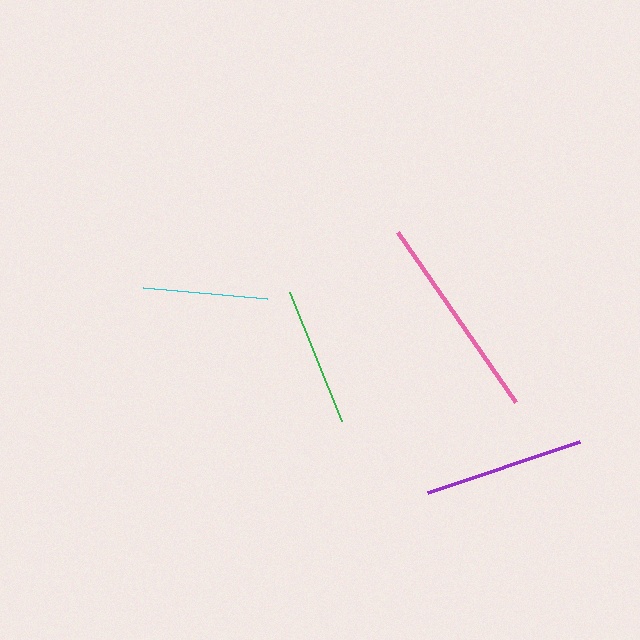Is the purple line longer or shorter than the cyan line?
The purple line is longer than the cyan line.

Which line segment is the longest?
The pink line is the longest at approximately 207 pixels.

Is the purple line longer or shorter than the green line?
The purple line is longer than the green line.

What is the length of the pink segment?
The pink segment is approximately 207 pixels long.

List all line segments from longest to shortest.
From longest to shortest: pink, purple, green, cyan.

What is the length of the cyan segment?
The cyan segment is approximately 124 pixels long.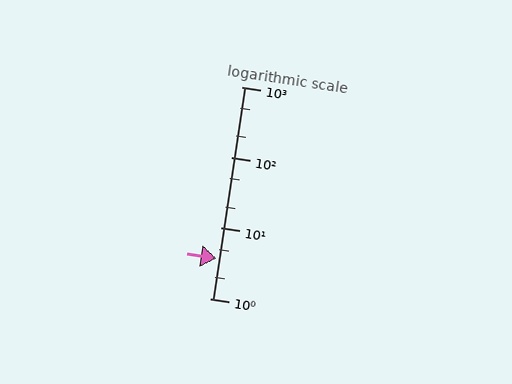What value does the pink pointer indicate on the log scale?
The pointer indicates approximately 3.7.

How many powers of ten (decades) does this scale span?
The scale spans 3 decades, from 1 to 1000.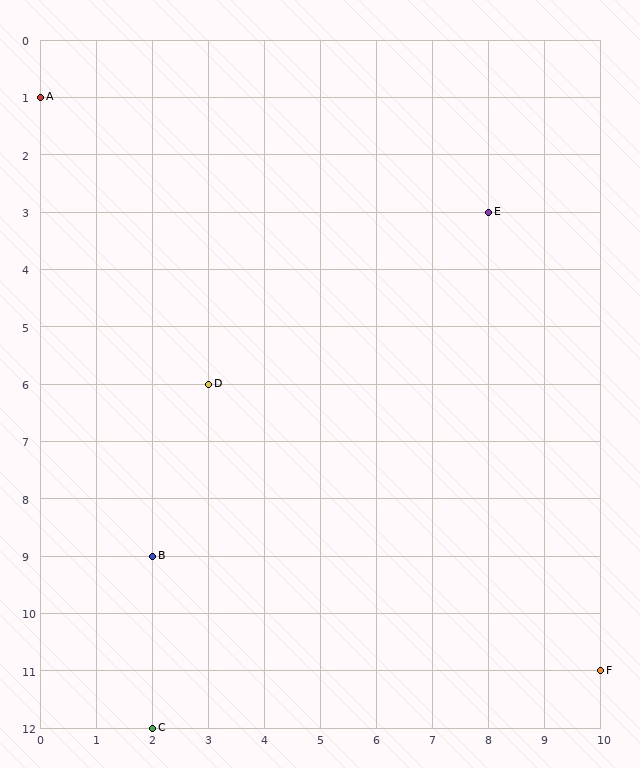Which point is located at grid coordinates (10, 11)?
Point F is at (10, 11).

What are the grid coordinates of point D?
Point D is at grid coordinates (3, 6).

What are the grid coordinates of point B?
Point B is at grid coordinates (2, 9).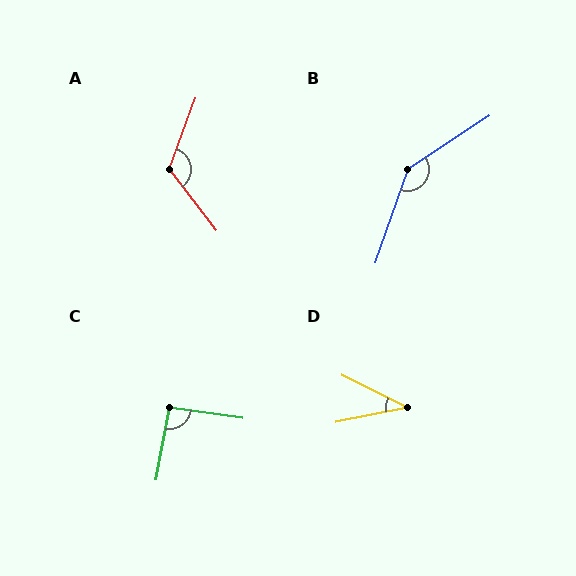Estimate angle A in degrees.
Approximately 122 degrees.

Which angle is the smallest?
D, at approximately 38 degrees.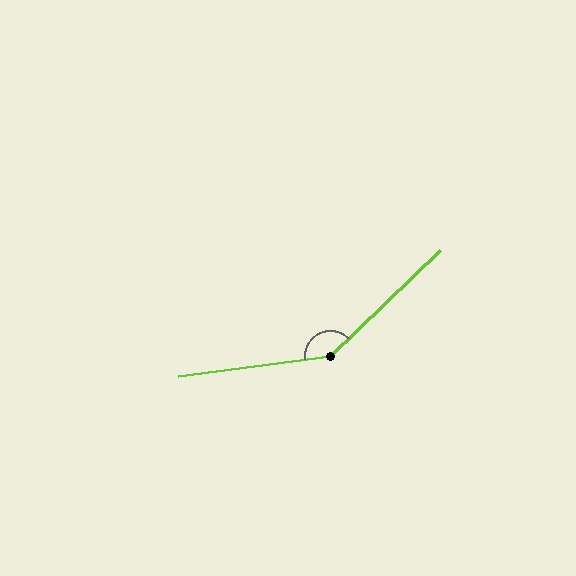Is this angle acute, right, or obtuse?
It is obtuse.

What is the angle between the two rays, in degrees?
Approximately 144 degrees.